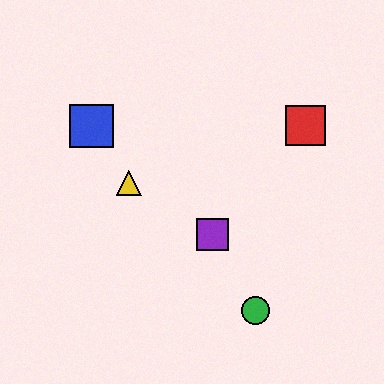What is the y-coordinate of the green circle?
The green circle is at y≈310.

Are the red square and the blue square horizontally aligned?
Yes, both are at y≈126.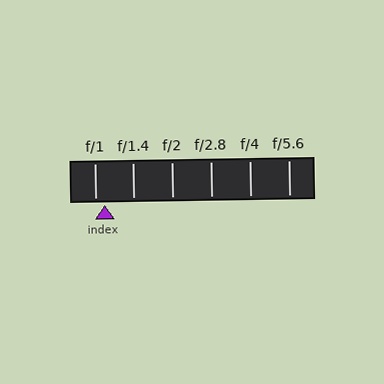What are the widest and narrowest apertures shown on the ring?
The widest aperture shown is f/1 and the narrowest is f/5.6.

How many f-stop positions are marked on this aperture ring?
There are 6 f-stop positions marked.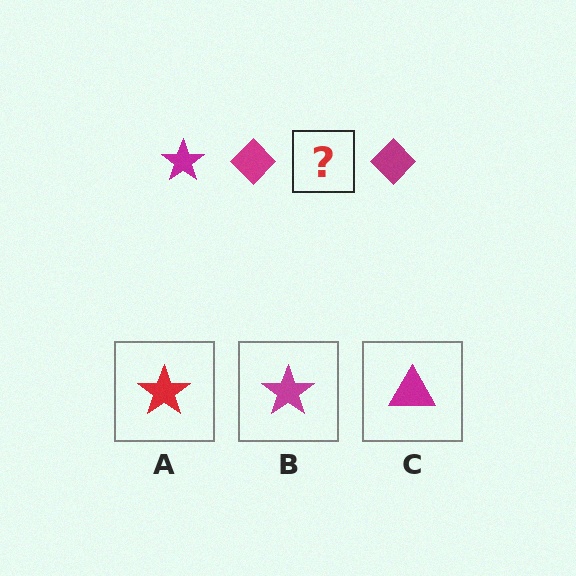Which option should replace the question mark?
Option B.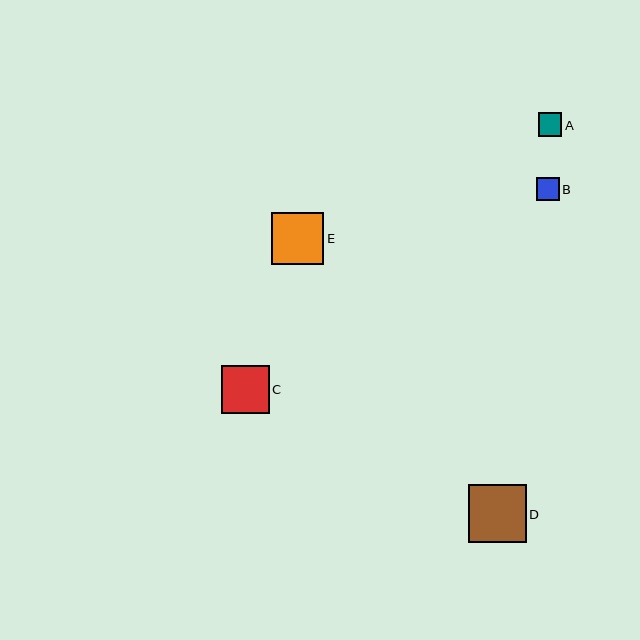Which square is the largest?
Square D is the largest with a size of approximately 58 pixels.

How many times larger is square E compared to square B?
Square E is approximately 2.3 times the size of square B.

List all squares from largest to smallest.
From largest to smallest: D, E, C, A, B.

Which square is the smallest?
Square B is the smallest with a size of approximately 23 pixels.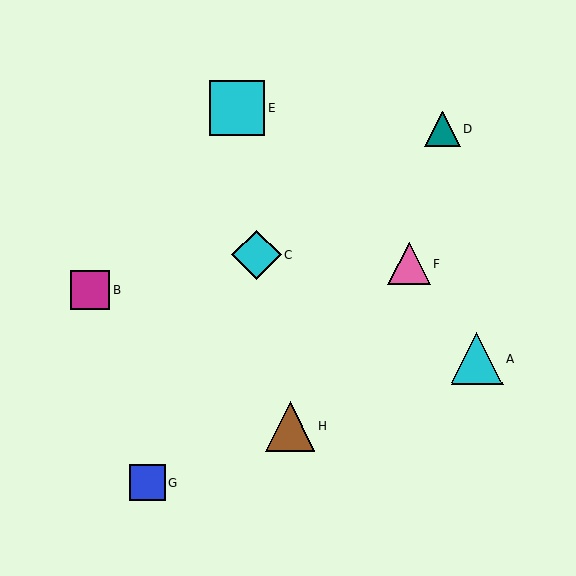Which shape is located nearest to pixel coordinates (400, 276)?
The pink triangle (labeled F) at (409, 264) is nearest to that location.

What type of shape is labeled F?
Shape F is a pink triangle.